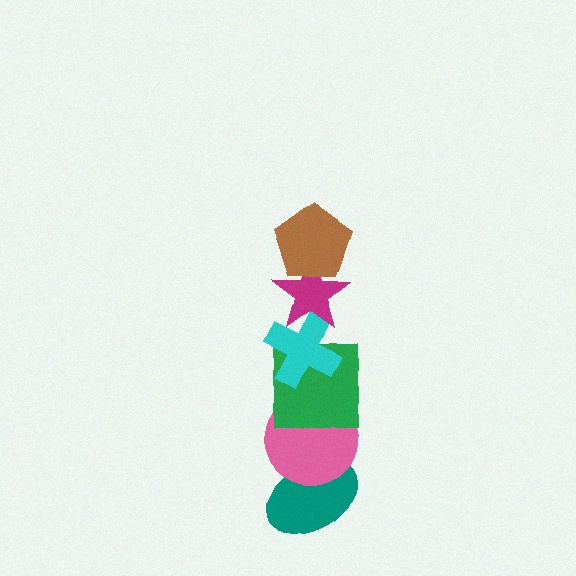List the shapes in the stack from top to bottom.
From top to bottom: the brown pentagon, the magenta star, the cyan cross, the green square, the pink circle, the teal ellipse.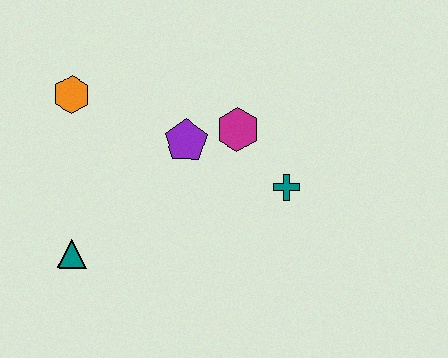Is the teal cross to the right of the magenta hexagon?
Yes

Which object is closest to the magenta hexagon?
The purple pentagon is closest to the magenta hexagon.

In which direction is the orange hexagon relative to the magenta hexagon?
The orange hexagon is to the left of the magenta hexagon.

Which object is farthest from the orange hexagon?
The teal cross is farthest from the orange hexagon.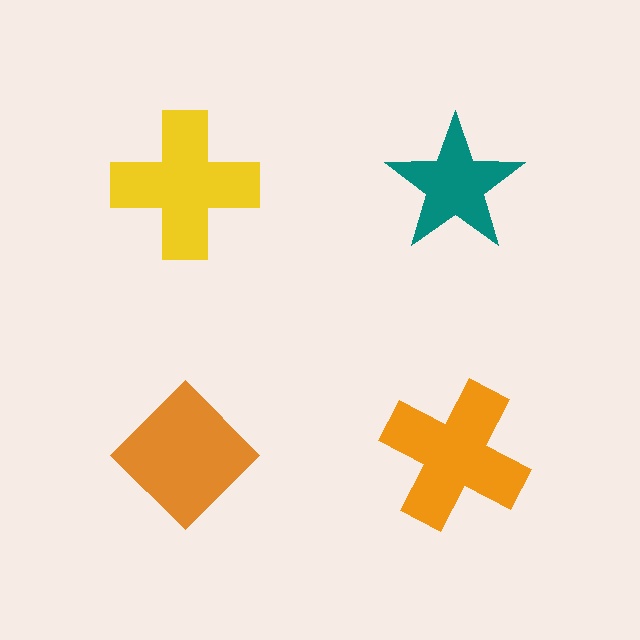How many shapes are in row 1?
2 shapes.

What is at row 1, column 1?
A yellow cross.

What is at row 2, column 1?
An orange diamond.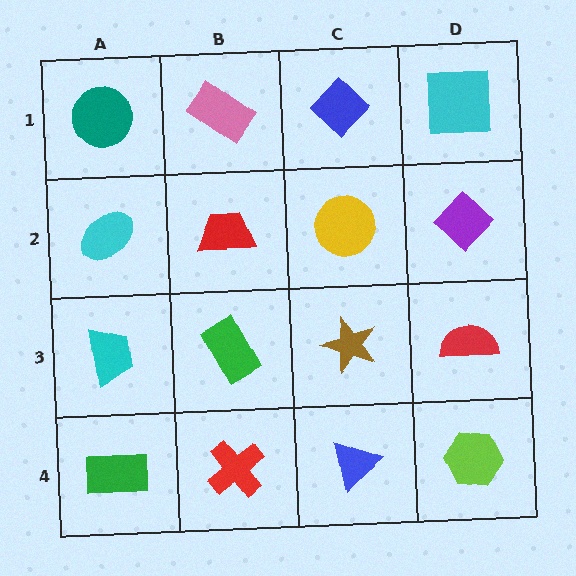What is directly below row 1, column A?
A cyan ellipse.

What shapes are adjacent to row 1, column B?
A red trapezoid (row 2, column B), a teal circle (row 1, column A), a blue diamond (row 1, column C).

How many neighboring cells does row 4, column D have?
2.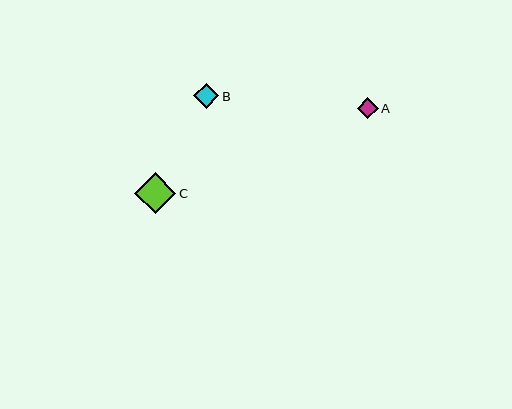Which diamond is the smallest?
Diamond A is the smallest with a size of approximately 21 pixels.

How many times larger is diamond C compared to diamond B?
Diamond C is approximately 1.6 times the size of diamond B.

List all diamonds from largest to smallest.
From largest to smallest: C, B, A.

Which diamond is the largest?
Diamond C is the largest with a size of approximately 41 pixels.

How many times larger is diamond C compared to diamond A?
Diamond C is approximately 2.0 times the size of diamond A.